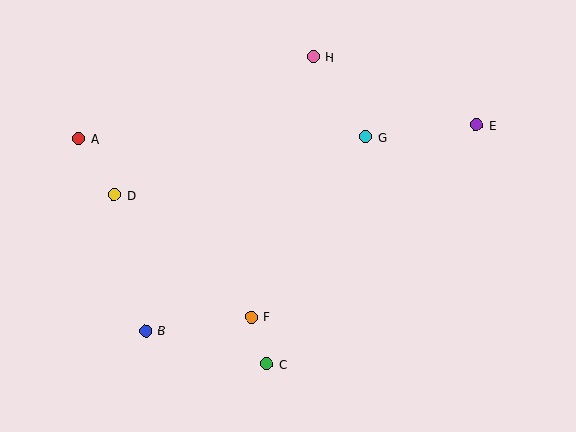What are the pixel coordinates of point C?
Point C is at (267, 364).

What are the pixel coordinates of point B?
Point B is at (146, 331).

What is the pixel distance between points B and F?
The distance between B and F is 107 pixels.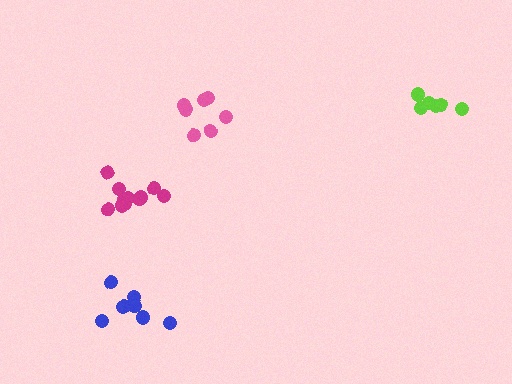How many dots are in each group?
Group 1: 7 dots, Group 2: 12 dots, Group 3: 7 dots, Group 4: 8 dots (34 total).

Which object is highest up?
The lime cluster is topmost.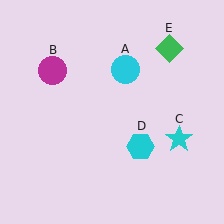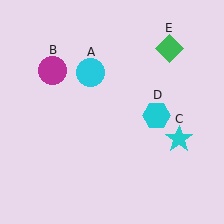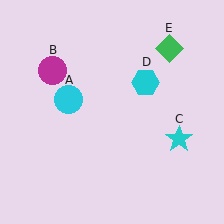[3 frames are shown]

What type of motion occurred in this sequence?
The cyan circle (object A), cyan hexagon (object D) rotated counterclockwise around the center of the scene.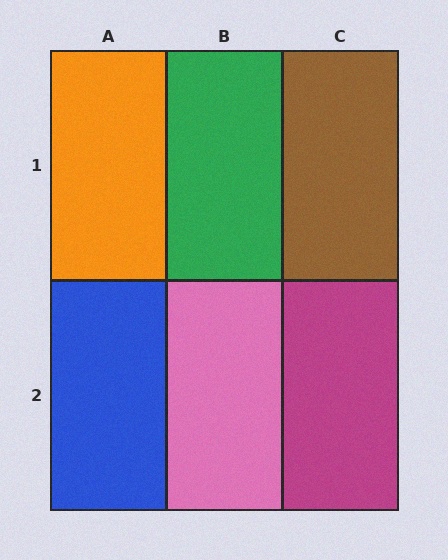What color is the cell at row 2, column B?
Pink.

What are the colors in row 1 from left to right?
Orange, green, brown.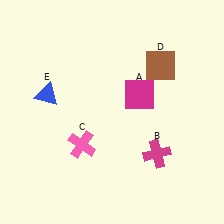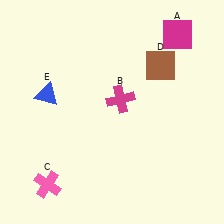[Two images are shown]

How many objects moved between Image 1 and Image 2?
3 objects moved between the two images.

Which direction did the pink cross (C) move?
The pink cross (C) moved down.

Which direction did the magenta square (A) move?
The magenta square (A) moved up.